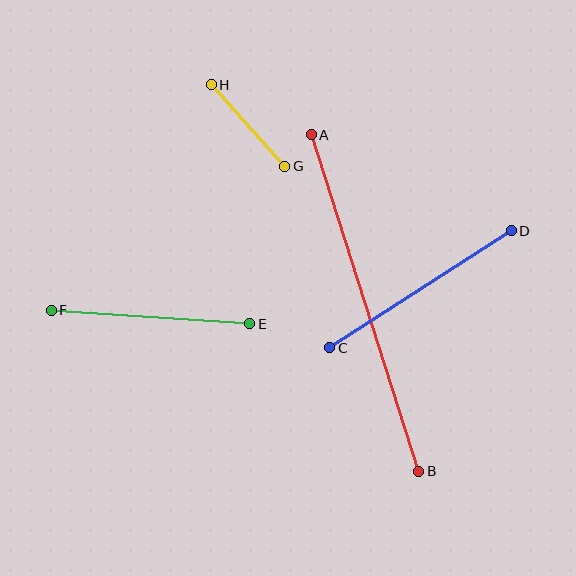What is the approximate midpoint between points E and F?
The midpoint is at approximately (151, 317) pixels.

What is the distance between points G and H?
The distance is approximately 110 pixels.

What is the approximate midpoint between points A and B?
The midpoint is at approximately (365, 303) pixels.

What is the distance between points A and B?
The distance is approximately 353 pixels.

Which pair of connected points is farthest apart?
Points A and B are farthest apart.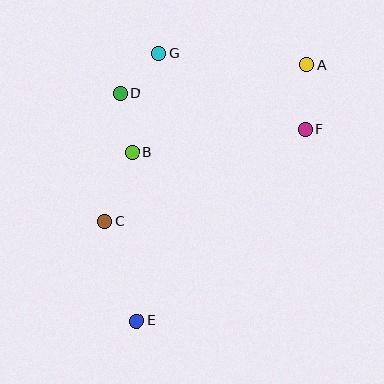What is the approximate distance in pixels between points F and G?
The distance between F and G is approximately 166 pixels.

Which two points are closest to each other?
Points D and G are closest to each other.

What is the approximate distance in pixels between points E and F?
The distance between E and F is approximately 255 pixels.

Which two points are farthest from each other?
Points A and E are farthest from each other.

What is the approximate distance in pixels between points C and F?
The distance between C and F is approximately 221 pixels.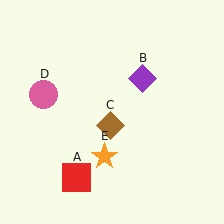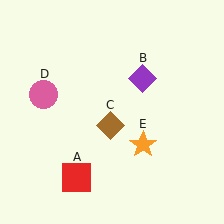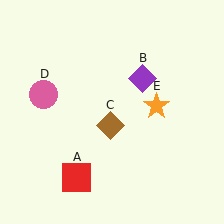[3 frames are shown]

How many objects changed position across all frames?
1 object changed position: orange star (object E).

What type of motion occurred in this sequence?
The orange star (object E) rotated counterclockwise around the center of the scene.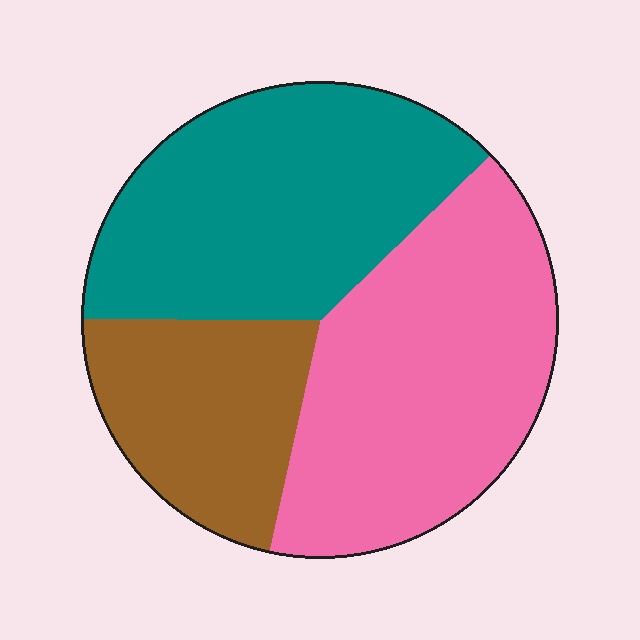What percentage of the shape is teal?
Teal takes up about three eighths (3/8) of the shape.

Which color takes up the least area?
Brown, at roughly 20%.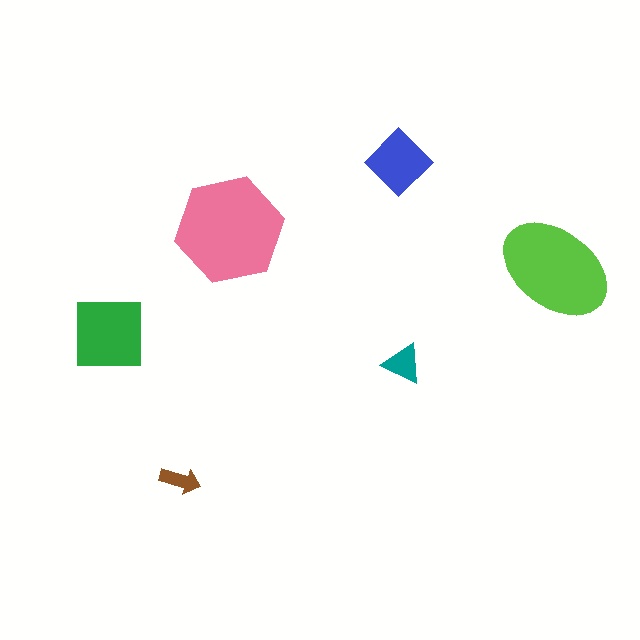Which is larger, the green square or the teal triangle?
The green square.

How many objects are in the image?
There are 6 objects in the image.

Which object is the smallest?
The brown arrow.